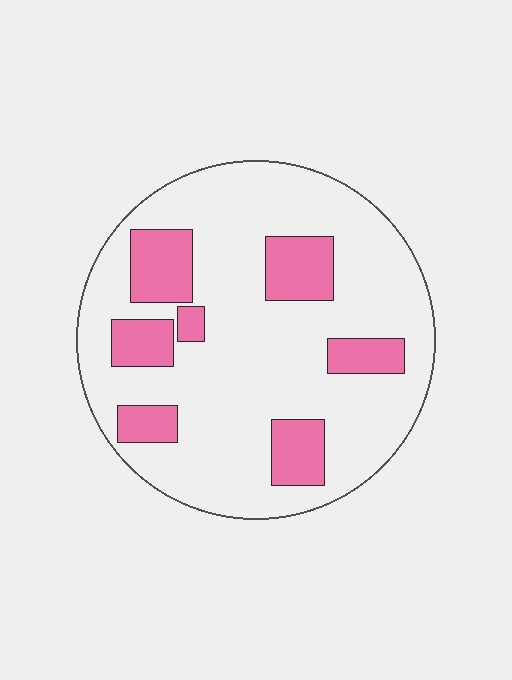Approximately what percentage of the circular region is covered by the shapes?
Approximately 20%.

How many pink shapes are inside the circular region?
7.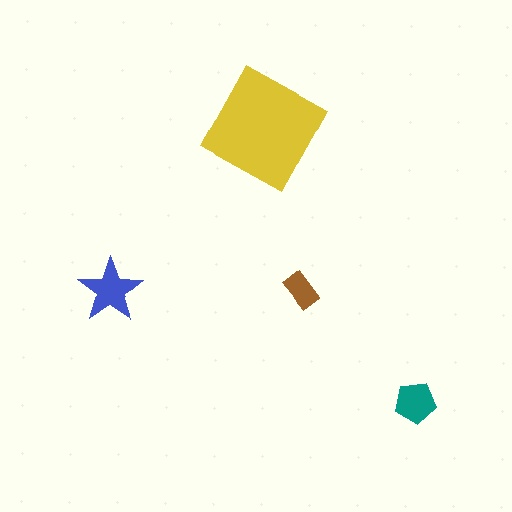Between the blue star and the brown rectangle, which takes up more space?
The blue star.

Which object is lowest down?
The teal pentagon is bottommost.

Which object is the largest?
The yellow square.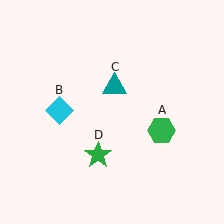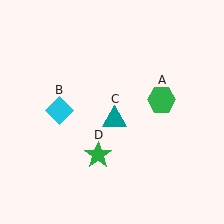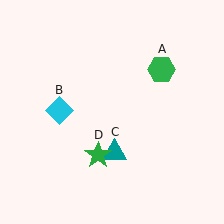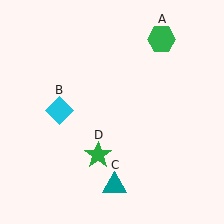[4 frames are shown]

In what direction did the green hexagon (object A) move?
The green hexagon (object A) moved up.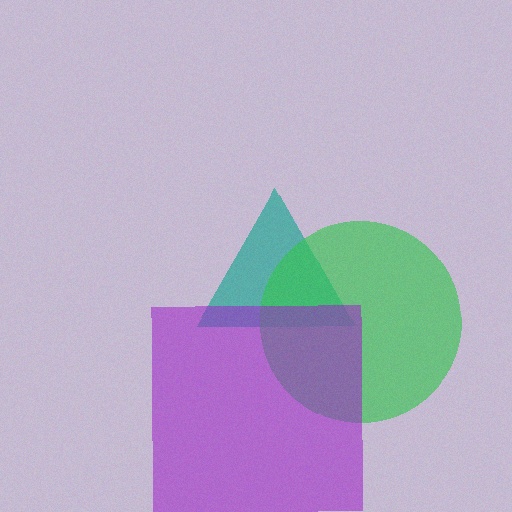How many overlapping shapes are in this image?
There are 3 overlapping shapes in the image.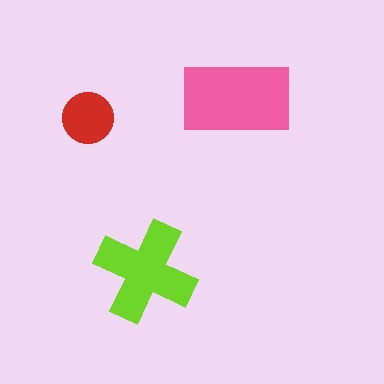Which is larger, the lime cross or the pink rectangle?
The pink rectangle.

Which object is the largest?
The pink rectangle.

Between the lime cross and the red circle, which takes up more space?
The lime cross.